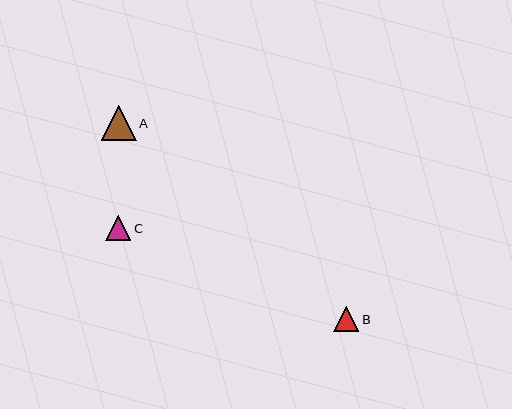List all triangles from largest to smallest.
From largest to smallest: A, C, B.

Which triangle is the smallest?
Triangle B is the smallest with a size of approximately 25 pixels.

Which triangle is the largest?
Triangle A is the largest with a size of approximately 35 pixels.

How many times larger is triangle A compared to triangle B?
Triangle A is approximately 1.4 times the size of triangle B.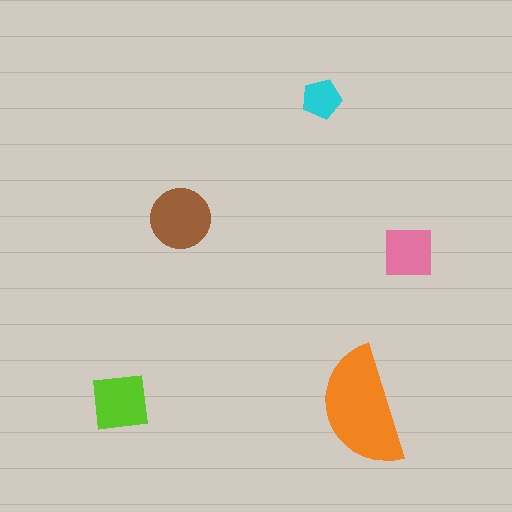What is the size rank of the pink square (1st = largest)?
4th.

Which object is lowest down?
The orange semicircle is bottommost.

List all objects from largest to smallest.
The orange semicircle, the brown circle, the lime square, the pink square, the cyan pentagon.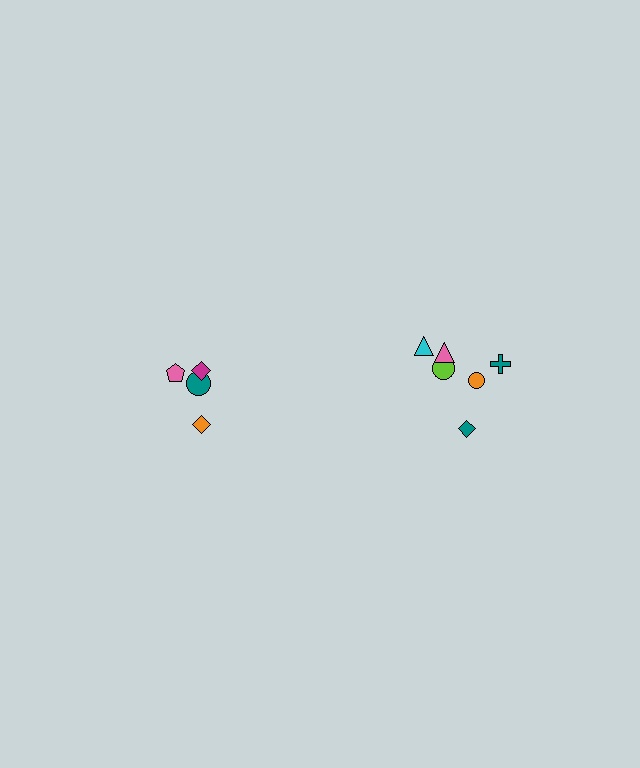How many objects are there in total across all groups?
There are 10 objects.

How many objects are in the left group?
There are 4 objects.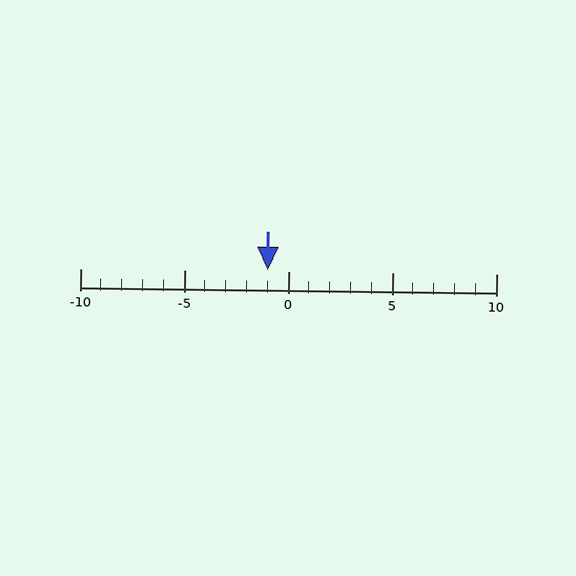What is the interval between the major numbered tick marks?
The major tick marks are spaced 5 units apart.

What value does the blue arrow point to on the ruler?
The blue arrow points to approximately -1.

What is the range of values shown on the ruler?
The ruler shows values from -10 to 10.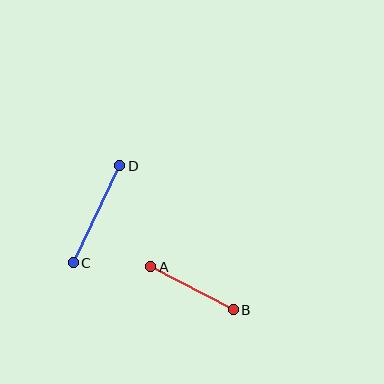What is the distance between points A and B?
The distance is approximately 93 pixels.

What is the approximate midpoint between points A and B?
The midpoint is at approximately (192, 288) pixels.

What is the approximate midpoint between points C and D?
The midpoint is at approximately (97, 214) pixels.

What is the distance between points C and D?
The distance is approximately 107 pixels.